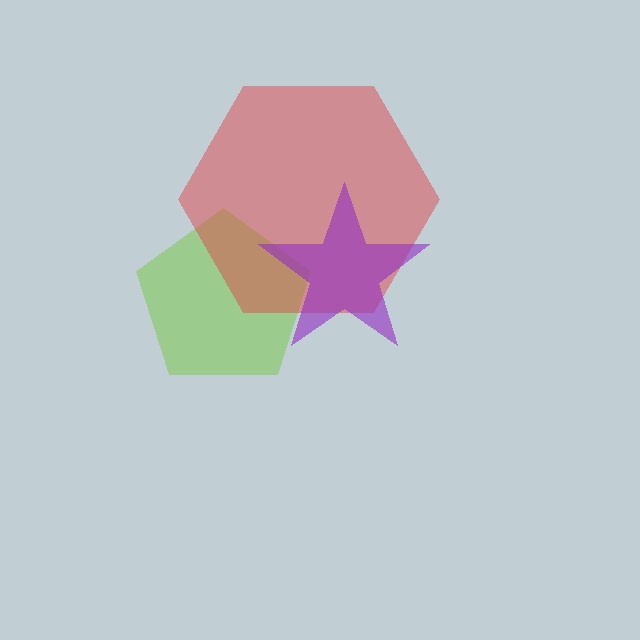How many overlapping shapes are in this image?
There are 3 overlapping shapes in the image.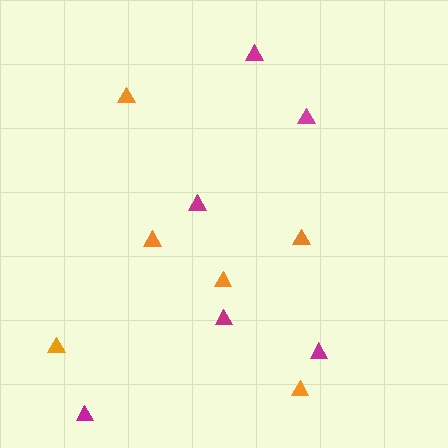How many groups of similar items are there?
There are 2 groups: one group of orange triangles (6) and one group of magenta triangles (6).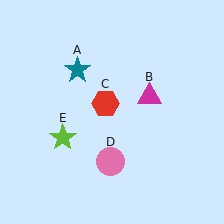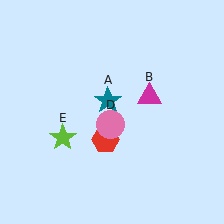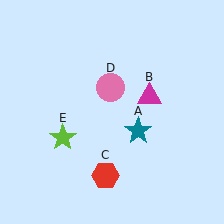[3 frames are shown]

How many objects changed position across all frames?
3 objects changed position: teal star (object A), red hexagon (object C), pink circle (object D).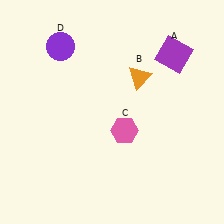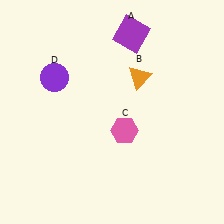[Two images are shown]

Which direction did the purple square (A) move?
The purple square (A) moved left.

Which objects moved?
The objects that moved are: the purple square (A), the purple circle (D).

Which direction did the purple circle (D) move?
The purple circle (D) moved down.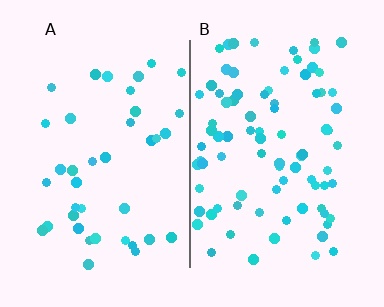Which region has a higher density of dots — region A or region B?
B (the right).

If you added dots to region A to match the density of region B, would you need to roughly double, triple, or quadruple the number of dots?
Approximately double.